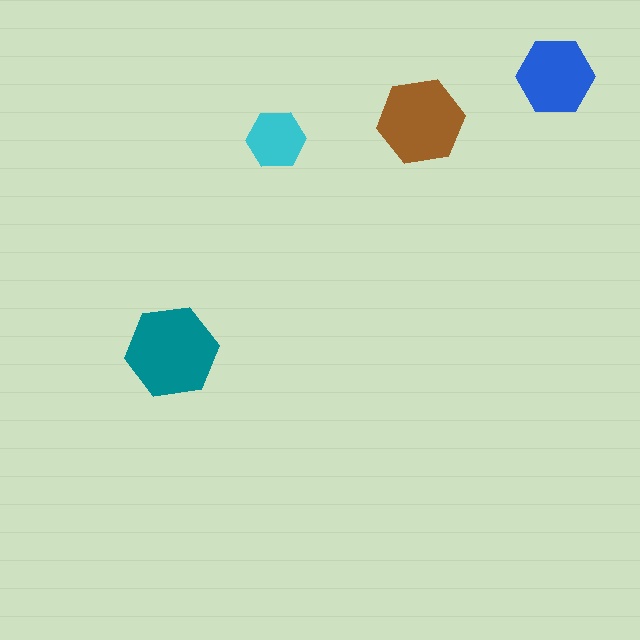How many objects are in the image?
There are 4 objects in the image.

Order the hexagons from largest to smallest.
the teal one, the brown one, the blue one, the cyan one.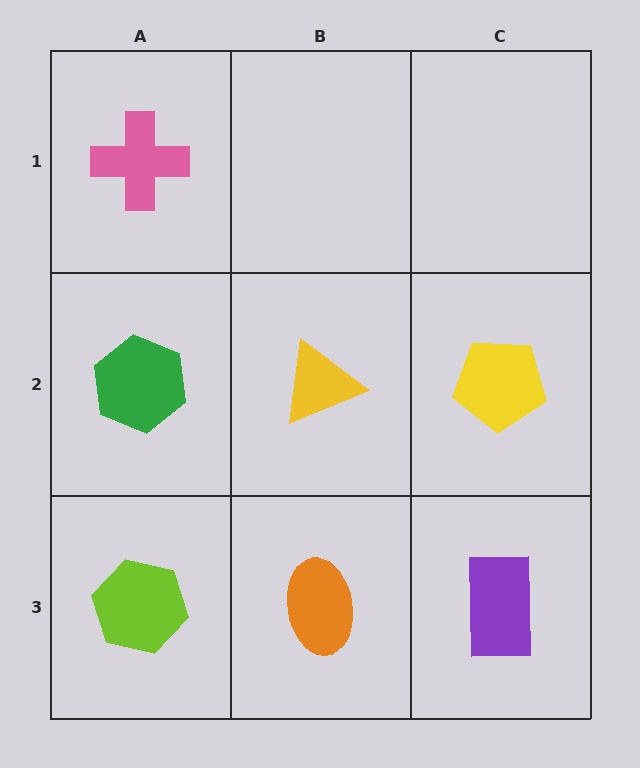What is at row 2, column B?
A yellow triangle.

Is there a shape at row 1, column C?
No, that cell is empty.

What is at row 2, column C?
A yellow pentagon.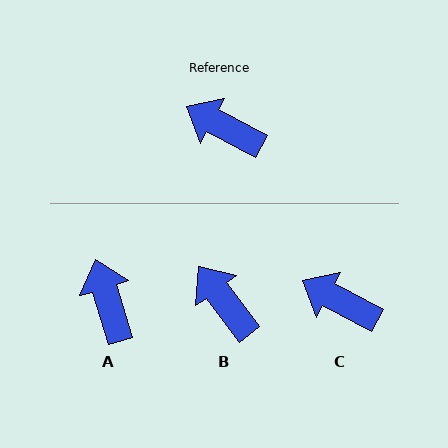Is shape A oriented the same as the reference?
No, it is off by about 45 degrees.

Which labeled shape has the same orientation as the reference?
C.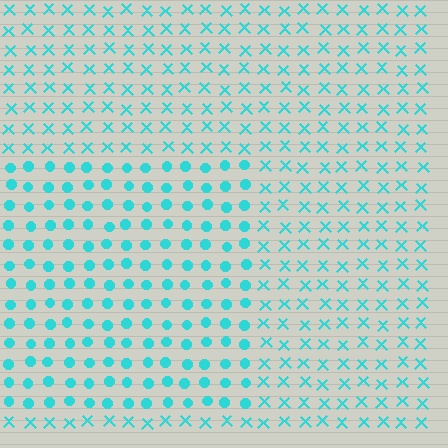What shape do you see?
I see a rectangle.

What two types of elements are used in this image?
The image uses circles inside the rectangle region and X marks outside it.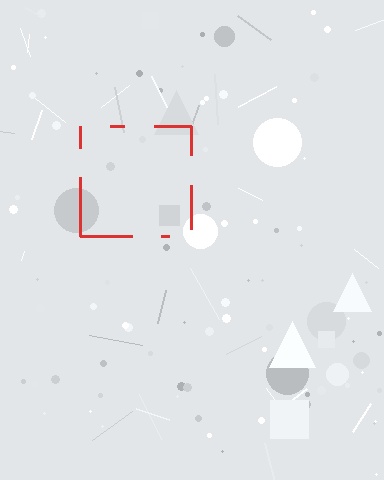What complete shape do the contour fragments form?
The contour fragments form a square.